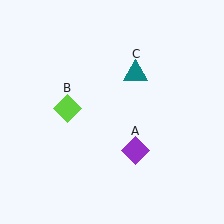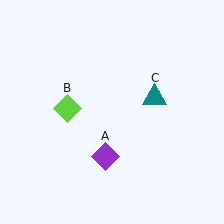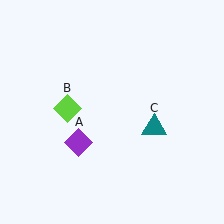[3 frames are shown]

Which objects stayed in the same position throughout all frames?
Lime diamond (object B) remained stationary.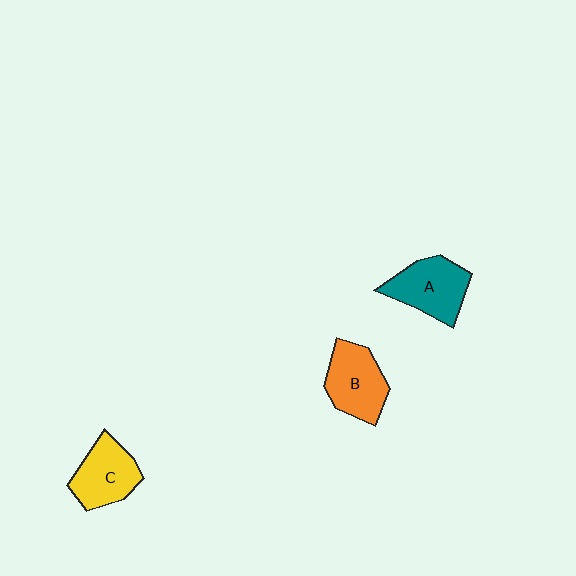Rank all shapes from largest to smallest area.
From largest to smallest: A (teal), B (orange), C (yellow).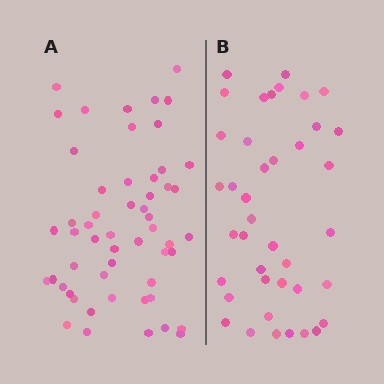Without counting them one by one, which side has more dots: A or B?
Region A (the left region) has more dots.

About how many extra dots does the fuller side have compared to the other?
Region A has approximately 15 more dots than region B.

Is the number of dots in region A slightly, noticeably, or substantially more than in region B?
Region A has noticeably more, but not dramatically so. The ratio is roughly 1.4 to 1.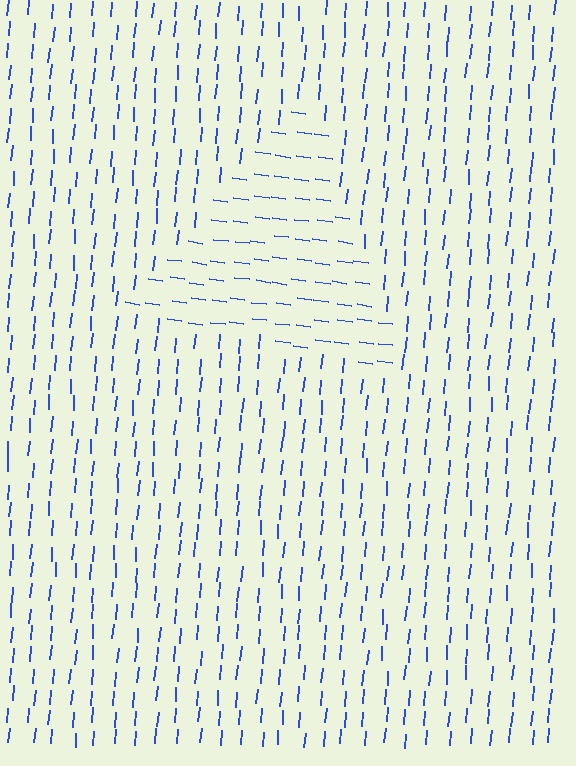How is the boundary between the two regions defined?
The boundary is defined purely by a change in line orientation (approximately 87 degrees difference). All lines are the same color and thickness.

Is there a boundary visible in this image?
Yes, there is a texture boundary formed by a change in line orientation.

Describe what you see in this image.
The image is filled with small blue line segments. A triangle region in the image has lines oriented differently from the surrounding lines, creating a visible texture boundary.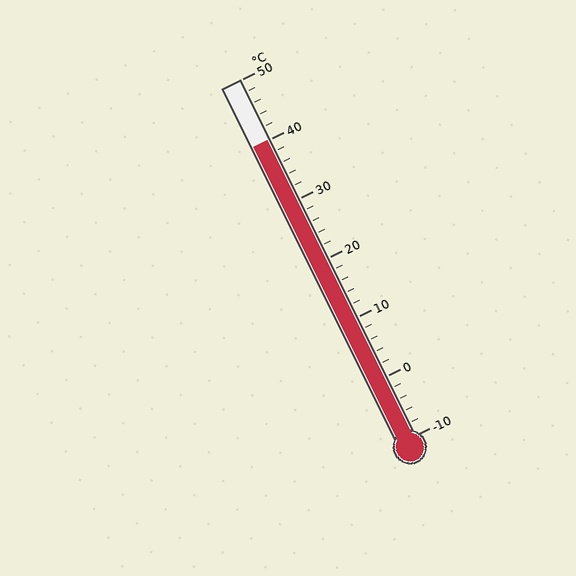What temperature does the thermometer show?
The thermometer shows approximately 40°C.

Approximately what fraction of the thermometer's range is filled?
The thermometer is filled to approximately 85% of its range.